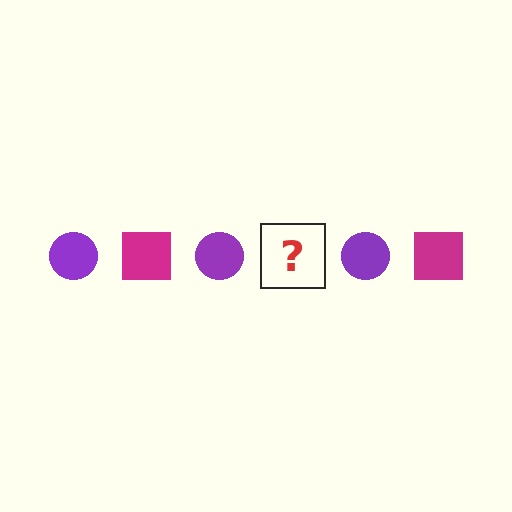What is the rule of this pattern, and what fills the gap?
The rule is that the pattern alternates between purple circle and magenta square. The gap should be filled with a magenta square.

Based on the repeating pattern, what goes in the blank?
The blank should be a magenta square.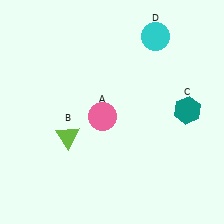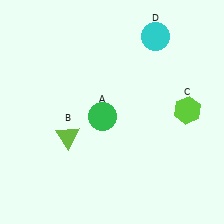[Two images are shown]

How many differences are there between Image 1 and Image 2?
There are 2 differences between the two images.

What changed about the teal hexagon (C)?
In Image 1, C is teal. In Image 2, it changed to lime.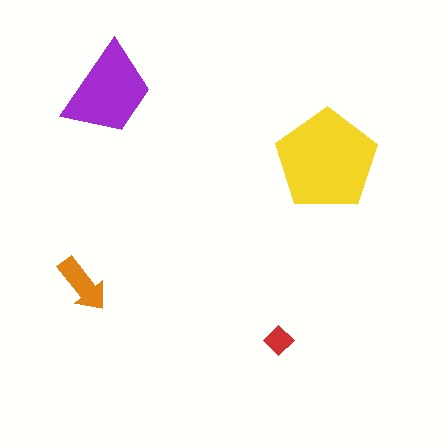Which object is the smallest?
The red diamond.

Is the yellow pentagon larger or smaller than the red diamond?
Larger.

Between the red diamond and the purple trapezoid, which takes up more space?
The purple trapezoid.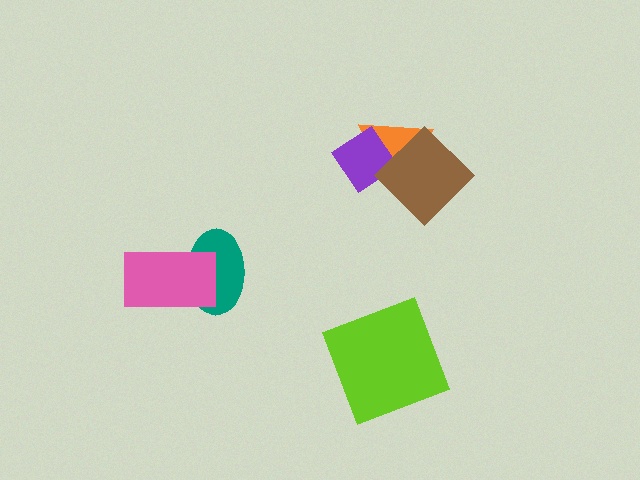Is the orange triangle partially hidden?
Yes, it is partially covered by another shape.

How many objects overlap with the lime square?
0 objects overlap with the lime square.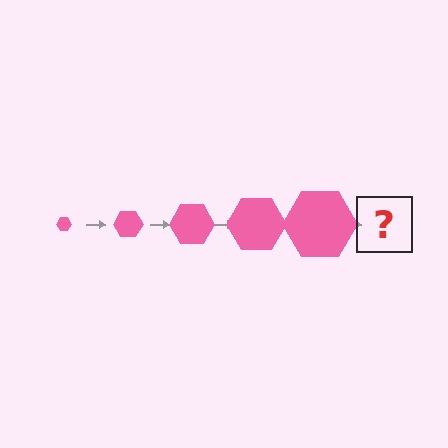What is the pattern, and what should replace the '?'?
The pattern is that the hexagon gets progressively larger each step. The '?' should be a pink hexagon, larger than the previous one.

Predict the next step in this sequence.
The next step is a pink hexagon, larger than the previous one.